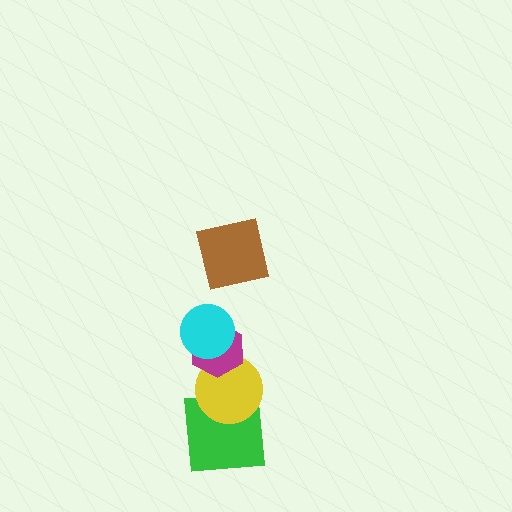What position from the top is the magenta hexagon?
The magenta hexagon is 3rd from the top.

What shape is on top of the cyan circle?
The brown square is on top of the cyan circle.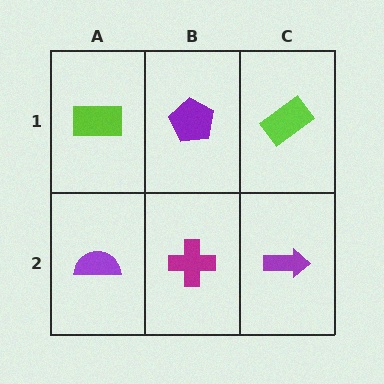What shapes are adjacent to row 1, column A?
A purple semicircle (row 2, column A), a purple pentagon (row 1, column B).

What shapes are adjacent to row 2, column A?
A lime rectangle (row 1, column A), a magenta cross (row 2, column B).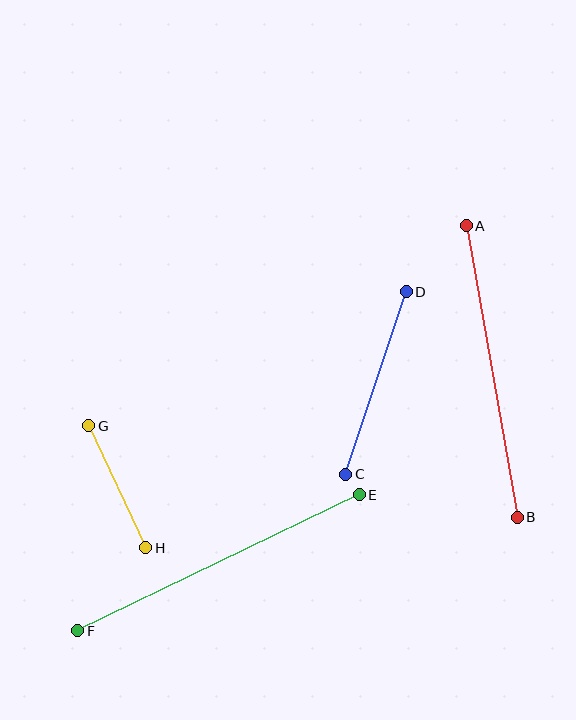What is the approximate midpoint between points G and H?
The midpoint is at approximately (117, 487) pixels.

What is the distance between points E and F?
The distance is approximately 313 pixels.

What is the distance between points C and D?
The distance is approximately 192 pixels.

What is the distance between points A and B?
The distance is approximately 296 pixels.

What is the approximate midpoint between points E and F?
The midpoint is at approximately (219, 563) pixels.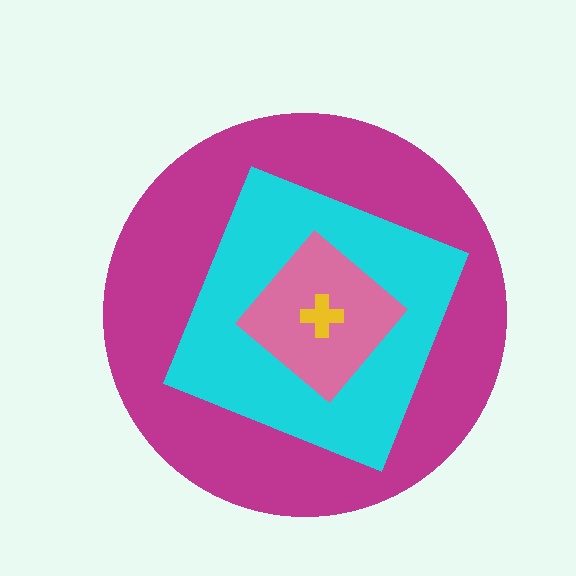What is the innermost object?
The yellow cross.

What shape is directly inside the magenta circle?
The cyan square.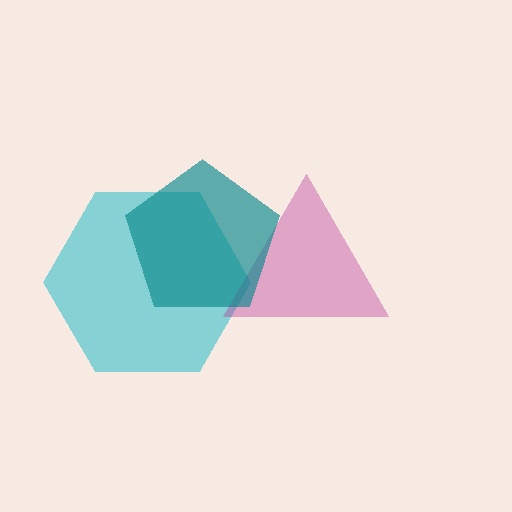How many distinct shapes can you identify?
There are 3 distinct shapes: a cyan hexagon, a magenta triangle, a teal pentagon.